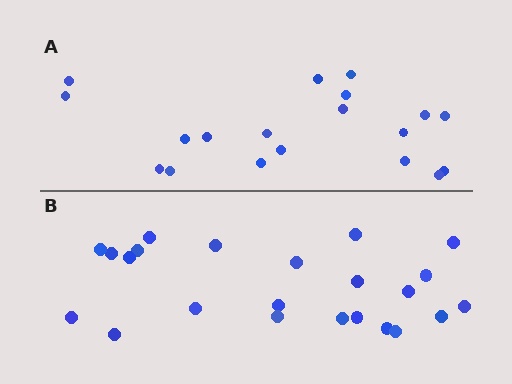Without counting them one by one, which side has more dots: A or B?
Region B (the bottom region) has more dots.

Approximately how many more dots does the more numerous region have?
Region B has about 4 more dots than region A.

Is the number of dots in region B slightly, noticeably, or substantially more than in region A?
Region B has only slightly more — the two regions are fairly close. The ratio is roughly 1.2 to 1.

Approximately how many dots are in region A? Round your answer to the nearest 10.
About 20 dots. (The exact count is 19, which rounds to 20.)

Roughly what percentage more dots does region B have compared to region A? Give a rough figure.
About 20% more.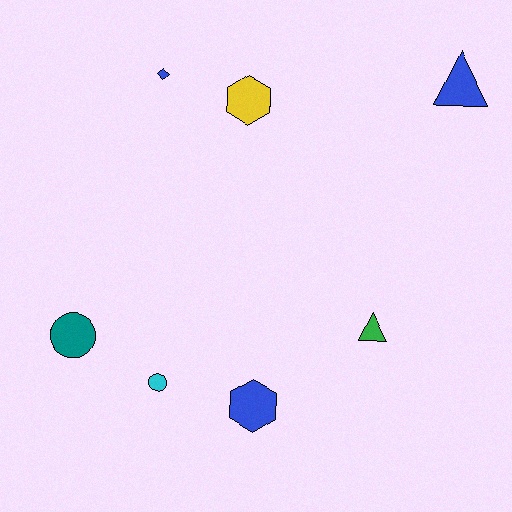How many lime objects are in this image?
There are no lime objects.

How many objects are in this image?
There are 7 objects.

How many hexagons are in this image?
There are 2 hexagons.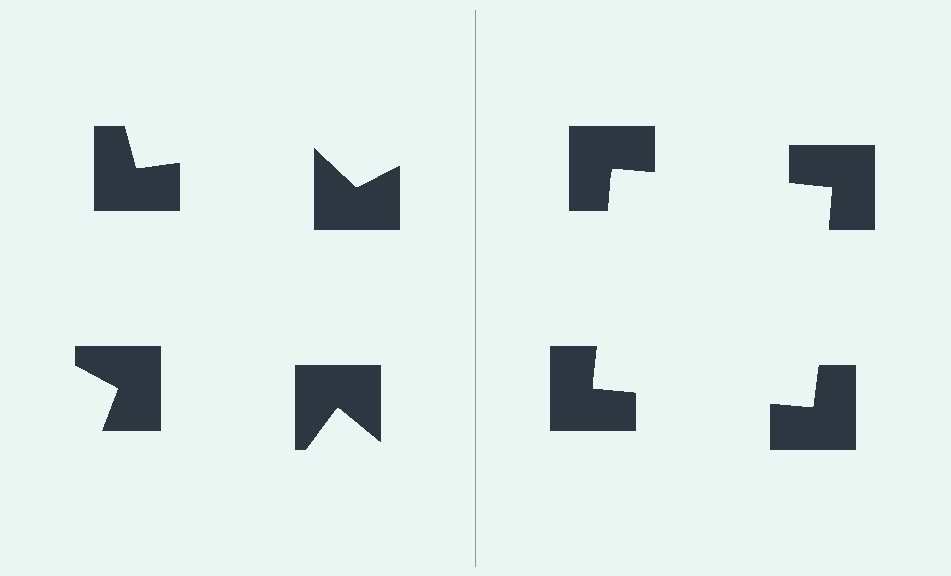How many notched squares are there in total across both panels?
8 — 4 on each side.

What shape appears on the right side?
An illusory square.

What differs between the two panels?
The notched squares are positioned identically on both sides; only the wedge orientations differ. On the right they align to a square; on the left they are misaligned.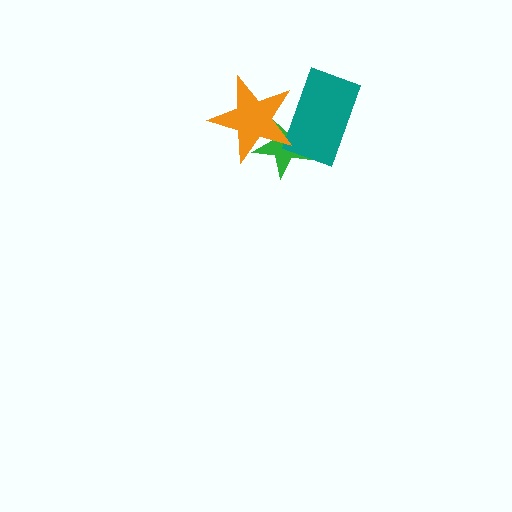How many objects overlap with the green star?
2 objects overlap with the green star.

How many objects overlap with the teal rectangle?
2 objects overlap with the teal rectangle.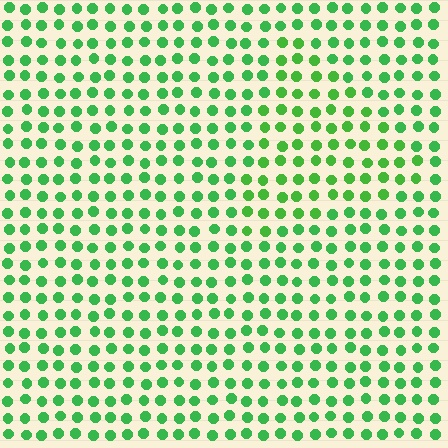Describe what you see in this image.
The image is filled with small green elements in a uniform arrangement. A triangle-shaped region is visible where the elements are tinted to a slightly different hue, forming a subtle color boundary.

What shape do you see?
I see a triangle.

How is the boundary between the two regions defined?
The boundary is defined purely by a slight shift in hue (about 16 degrees). Spacing, size, and orientation are identical on both sides.